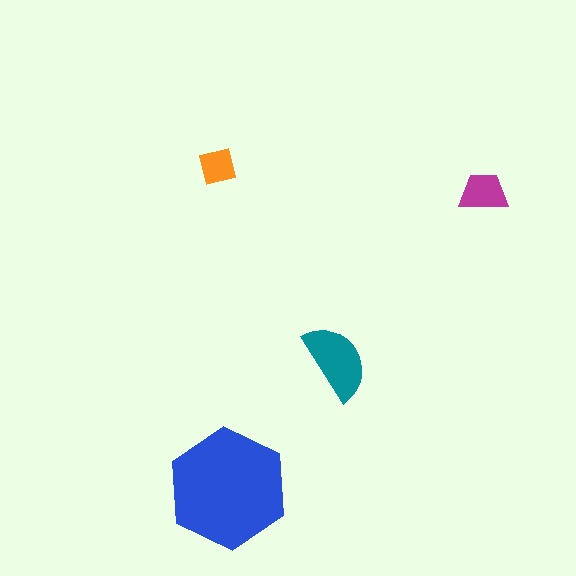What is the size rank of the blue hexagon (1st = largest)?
1st.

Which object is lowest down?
The blue hexagon is bottommost.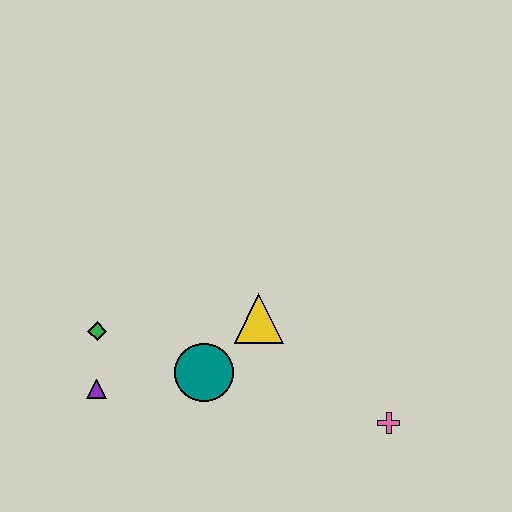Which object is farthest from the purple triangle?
The pink cross is farthest from the purple triangle.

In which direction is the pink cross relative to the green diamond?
The pink cross is to the right of the green diamond.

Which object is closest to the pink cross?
The yellow triangle is closest to the pink cross.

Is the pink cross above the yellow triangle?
No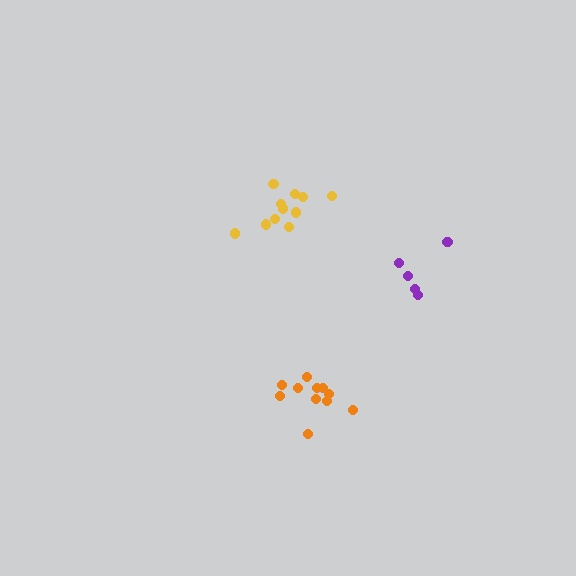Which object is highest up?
The yellow cluster is topmost.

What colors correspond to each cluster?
The clusters are colored: yellow, orange, purple.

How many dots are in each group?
Group 1: 11 dots, Group 2: 11 dots, Group 3: 5 dots (27 total).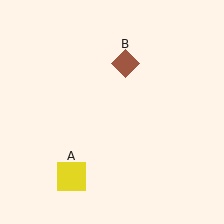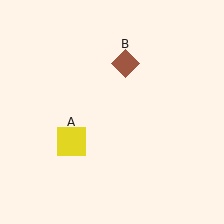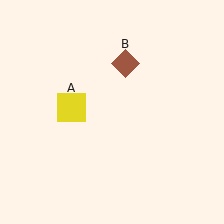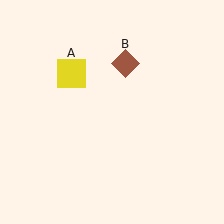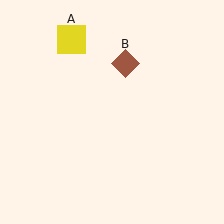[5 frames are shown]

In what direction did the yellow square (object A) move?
The yellow square (object A) moved up.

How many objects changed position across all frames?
1 object changed position: yellow square (object A).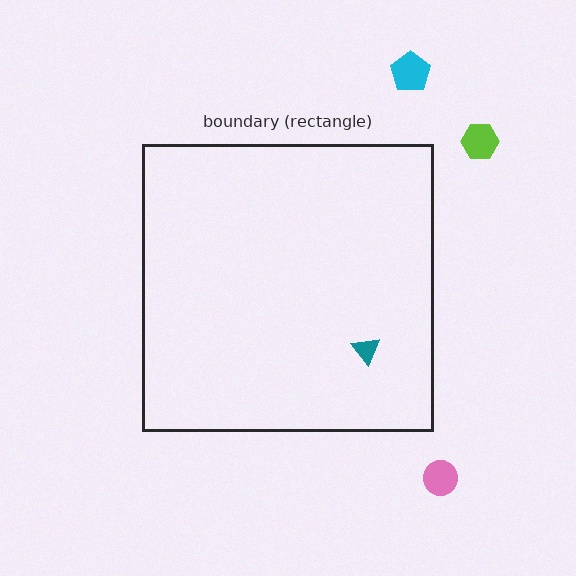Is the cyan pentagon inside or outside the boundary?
Outside.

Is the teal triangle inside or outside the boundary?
Inside.